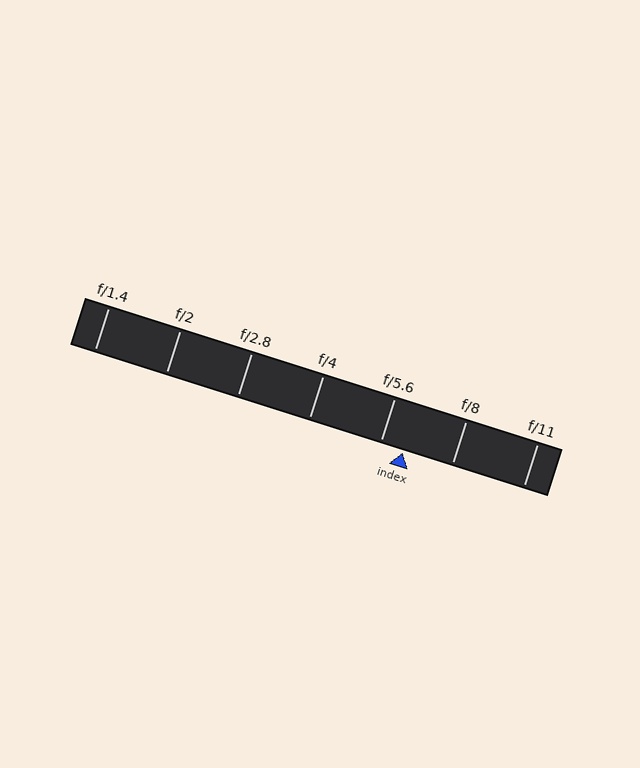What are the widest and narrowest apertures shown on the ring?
The widest aperture shown is f/1.4 and the narrowest is f/11.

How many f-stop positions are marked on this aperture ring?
There are 7 f-stop positions marked.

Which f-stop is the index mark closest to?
The index mark is closest to f/5.6.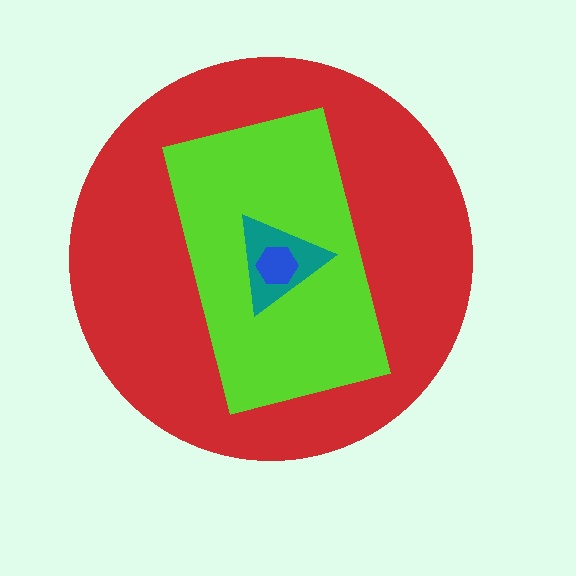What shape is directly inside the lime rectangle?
The teal triangle.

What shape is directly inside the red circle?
The lime rectangle.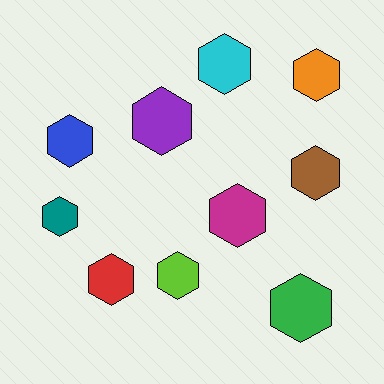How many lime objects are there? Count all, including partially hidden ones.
There is 1 lime object.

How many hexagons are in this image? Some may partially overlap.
There are 10 hexagons.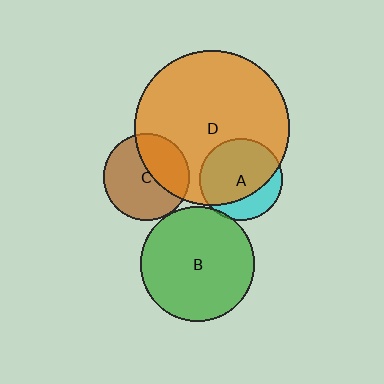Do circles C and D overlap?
Yes.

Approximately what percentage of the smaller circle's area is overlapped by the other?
Approximately 40%.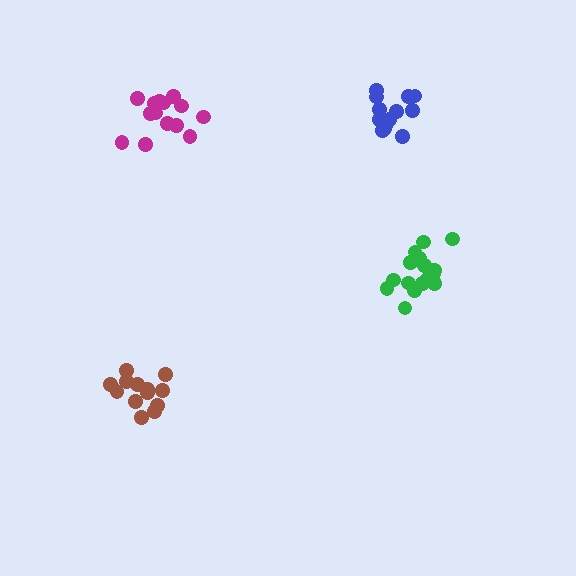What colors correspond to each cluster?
The clusters are colored: brown, green, blue, magenta.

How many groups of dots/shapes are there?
There are 4 groups.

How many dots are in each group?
Group 1: 13 dots, Group 2: 18 dots, Group 3: 13 dots, Group 4: 14 dots (58 total).